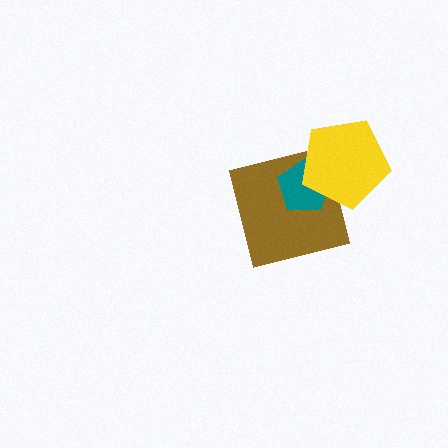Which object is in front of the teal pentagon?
The yellow pentagon is in front of the teal pentagon.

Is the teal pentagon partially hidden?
Yes, it is partially covered by another shape.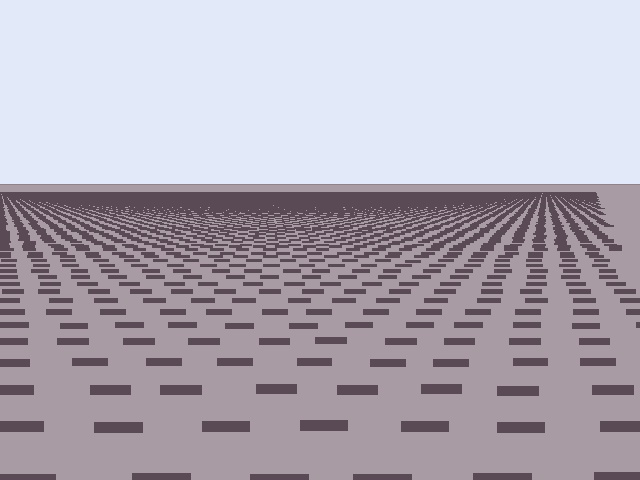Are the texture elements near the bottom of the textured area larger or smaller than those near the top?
Larger. Near the bottom, elements are closer to the viewer and appear at a bigger on-screen size.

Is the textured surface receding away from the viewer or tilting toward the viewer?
The surface is receding away from the viewer. Texture elements get smaller and denser toward the top.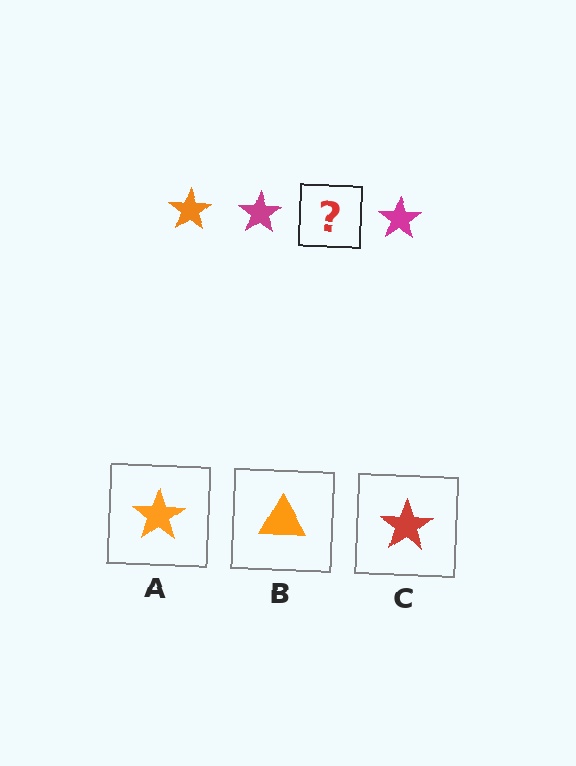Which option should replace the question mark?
Option A.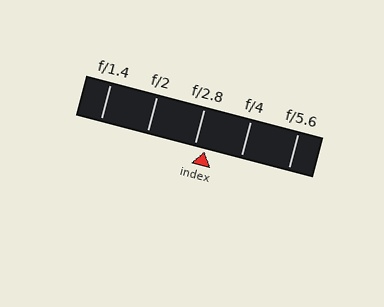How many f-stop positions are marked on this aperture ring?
There are 5 f-stop positions marked.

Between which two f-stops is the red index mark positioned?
The index mark is between f/2.8 and f/4.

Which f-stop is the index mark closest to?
The index mark is closest to f/2.8.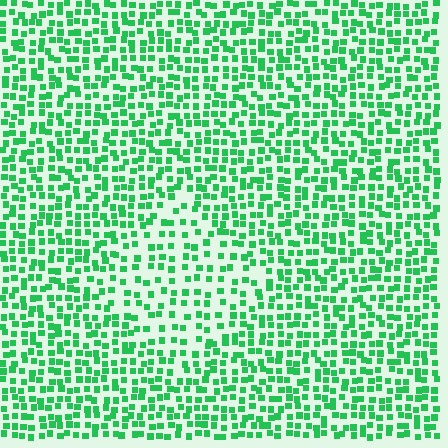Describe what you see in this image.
The image contains small green elements arranged at two different densities. A diamond-shaped region is visible where the elements are less densely packed than the surrounding area.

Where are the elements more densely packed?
The elements are more densely packed outside the diamond boundary.